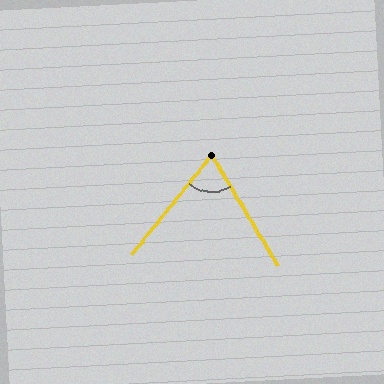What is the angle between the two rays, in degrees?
Approximately 70 degrees.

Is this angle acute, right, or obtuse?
It is acute.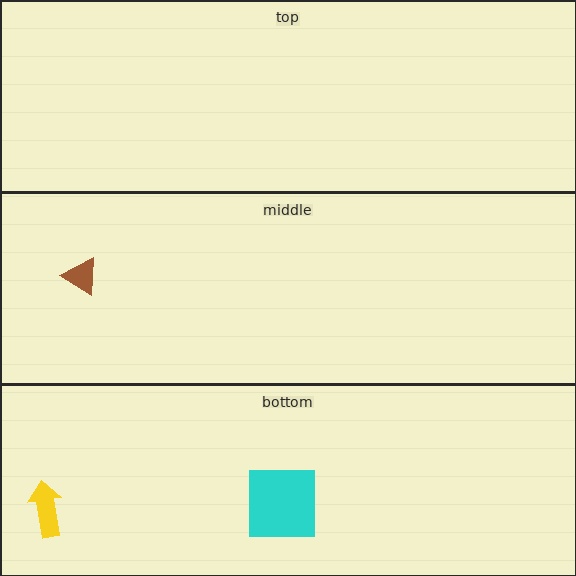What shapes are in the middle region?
The brown triangle.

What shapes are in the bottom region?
The yellow arrow, the cyan square.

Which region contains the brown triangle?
The middle region.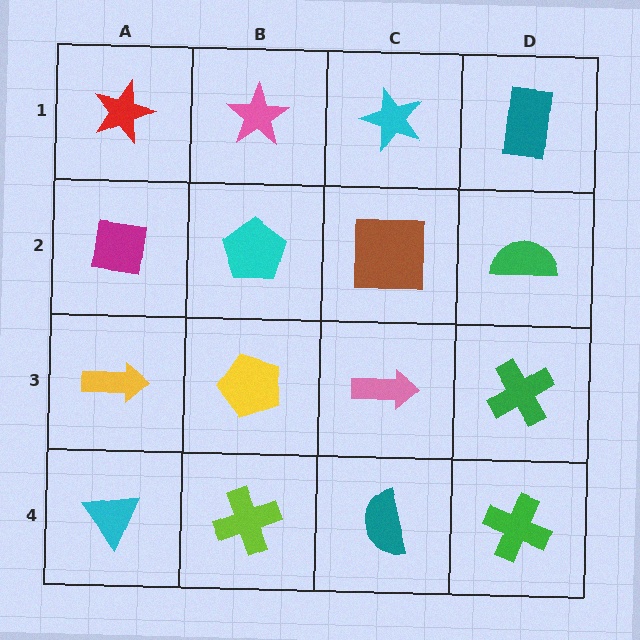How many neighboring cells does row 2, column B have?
4.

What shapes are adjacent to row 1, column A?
A magenta square (row 2, column A), a pink star (row 1, column B).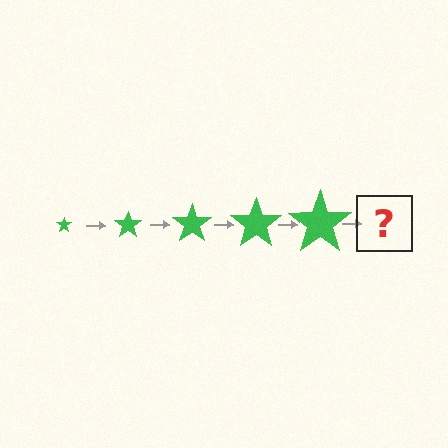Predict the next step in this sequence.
The next step is a green star, larger than the previous one.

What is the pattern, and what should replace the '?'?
The pattern is that the star gets progressively larger each step. The '?' should be a green star, larger than the previous one.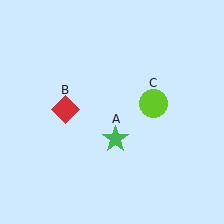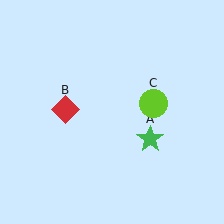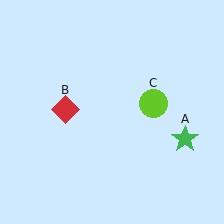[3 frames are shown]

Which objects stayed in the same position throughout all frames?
Red diamond (object B) and lime circle (object C) remained stationary.